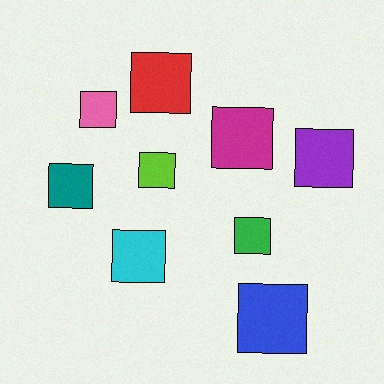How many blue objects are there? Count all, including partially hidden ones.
There is 1 blue object.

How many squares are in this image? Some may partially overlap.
There are 9 squares.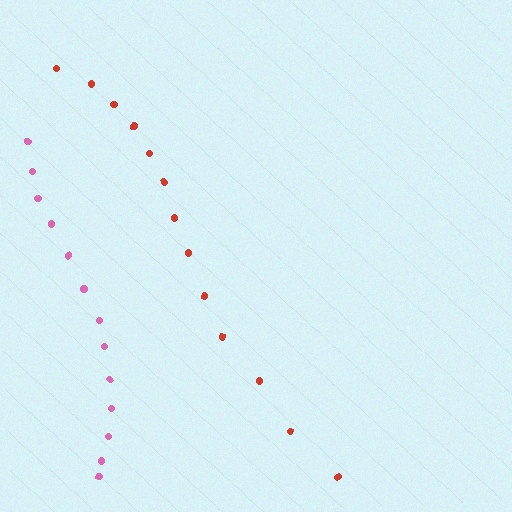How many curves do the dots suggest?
There are 2 distinct paths.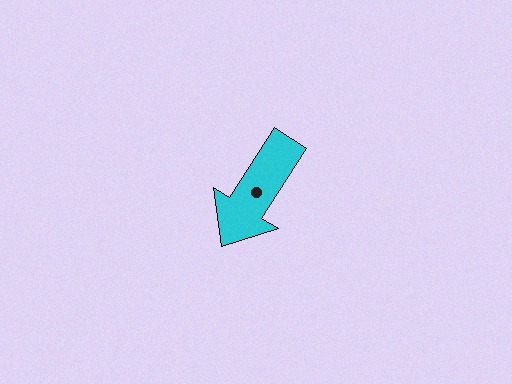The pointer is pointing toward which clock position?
Roughly 7 o'clock.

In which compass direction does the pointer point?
Southwest.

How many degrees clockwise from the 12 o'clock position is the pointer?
Approximately 213 degrees.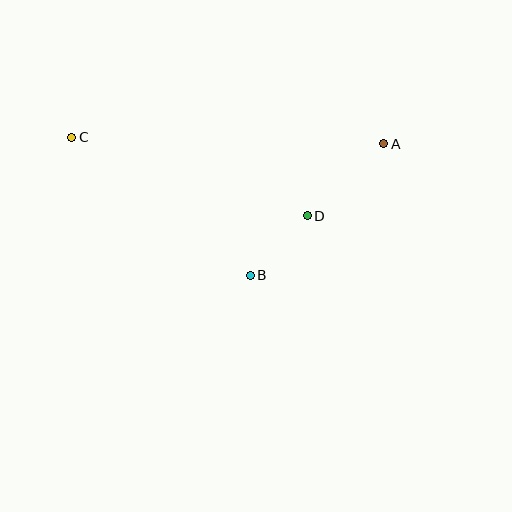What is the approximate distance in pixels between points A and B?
The distance between A and B is approximately 187 pixels.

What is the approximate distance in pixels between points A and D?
The distance between A and D is approximately 105 pixels.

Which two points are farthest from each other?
Points A and C are farthest from each other.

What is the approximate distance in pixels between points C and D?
The distance between C and D is approximately 248 pixels.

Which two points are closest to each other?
Points B and D are closest to each other.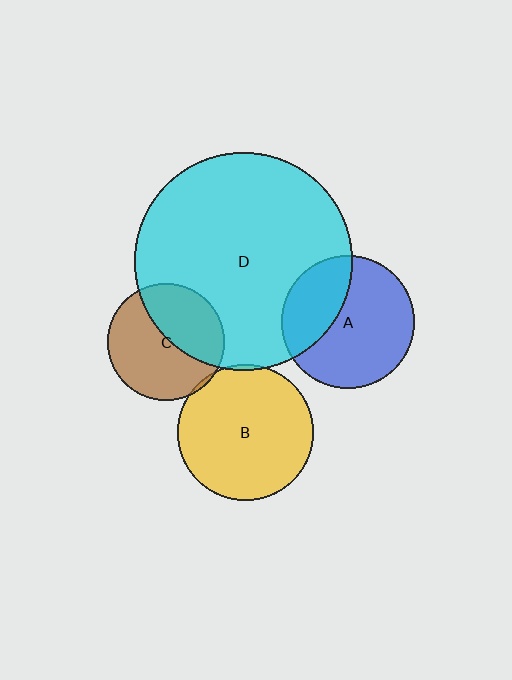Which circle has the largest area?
Circle D (cyan).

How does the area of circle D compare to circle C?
Approximately 3.5 times.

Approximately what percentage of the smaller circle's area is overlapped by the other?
Approximately 5%.